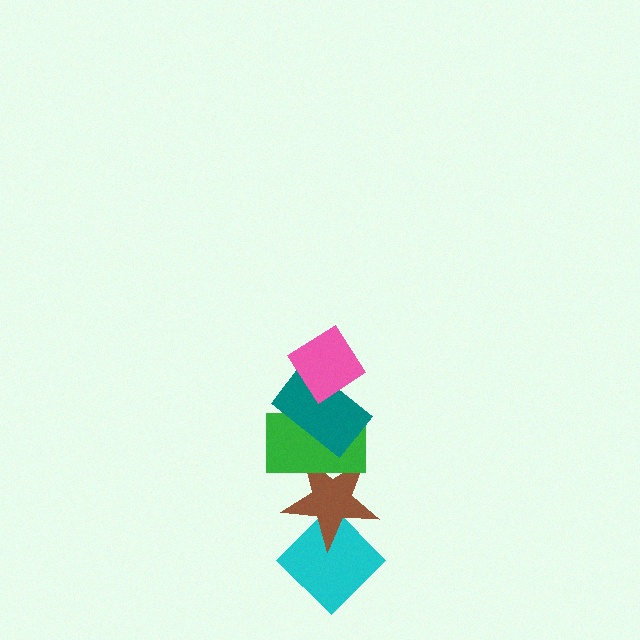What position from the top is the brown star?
The brown star is 4th from the top.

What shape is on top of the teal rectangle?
The pink diamond is on top of the teal rectangle.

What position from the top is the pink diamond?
The pink diamond is 1st from the top.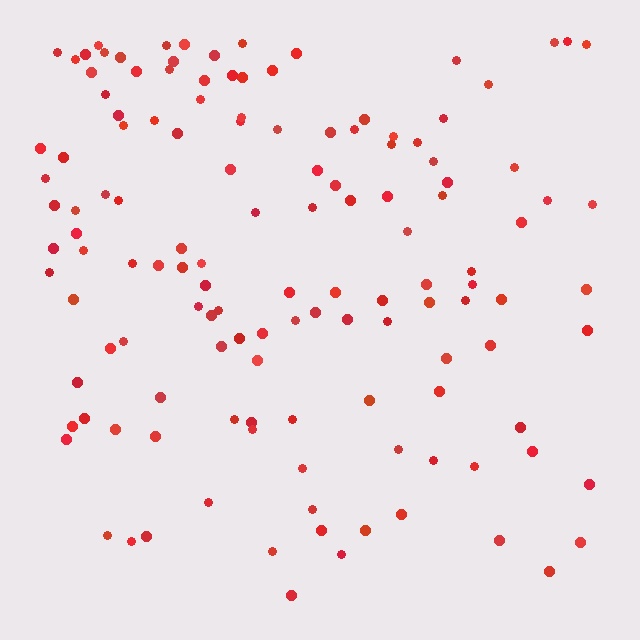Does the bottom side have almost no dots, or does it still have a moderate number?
Still a moderate number, just noticeably fewer than the top.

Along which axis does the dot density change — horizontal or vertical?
Vertical.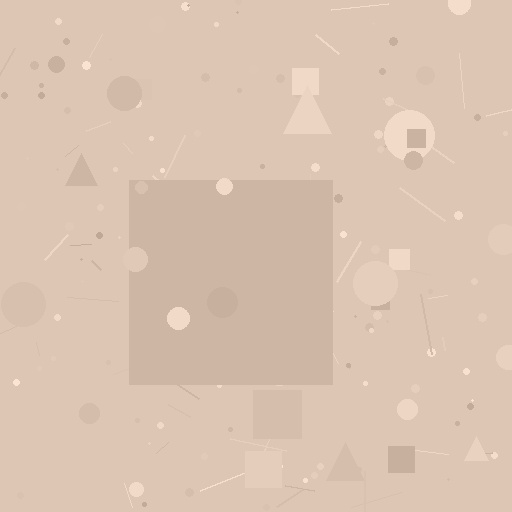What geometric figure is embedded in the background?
A square is embedded in the background.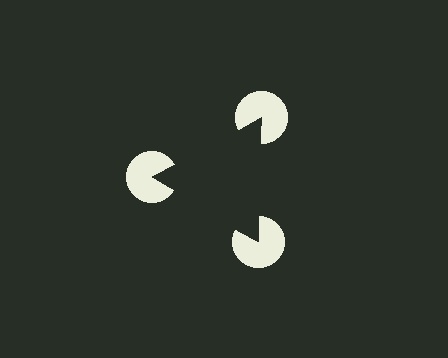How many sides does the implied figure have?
3 sides.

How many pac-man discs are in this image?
There are 3 — one at each vertex of the illusory triangle.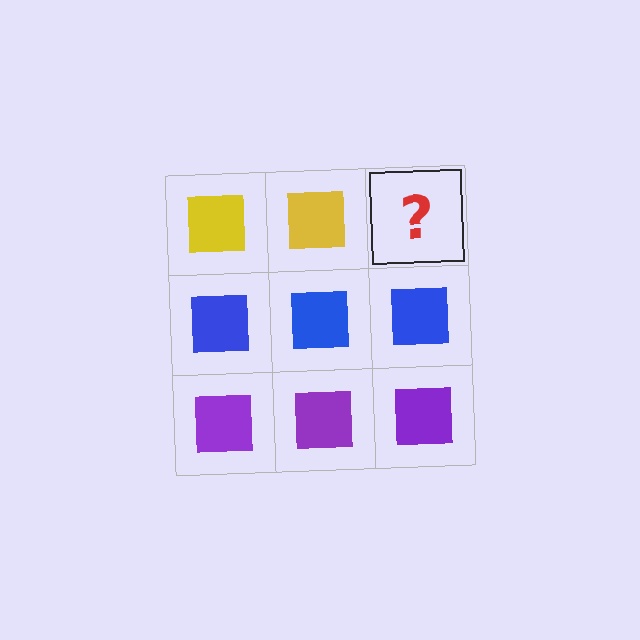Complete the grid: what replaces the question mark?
The question mark should be replaced with a yellow square.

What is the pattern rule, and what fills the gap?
The rule is that each row has a consistent color. The gap should be filled with a yellow square.